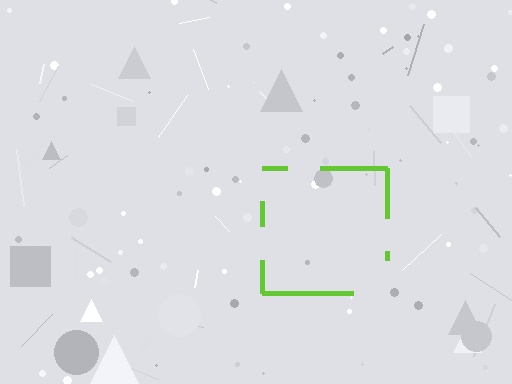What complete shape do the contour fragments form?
The contour fragments form a square.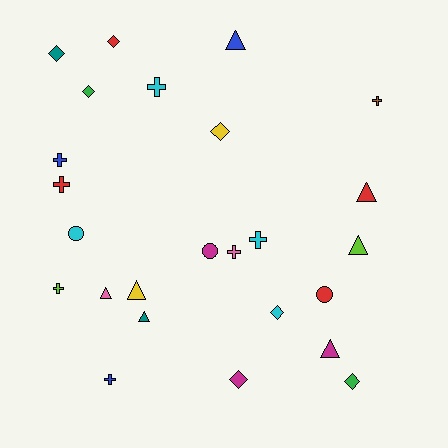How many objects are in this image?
There are 25 objects.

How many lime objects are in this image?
There are 2 lime objects.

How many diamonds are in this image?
There are 7 diamonds.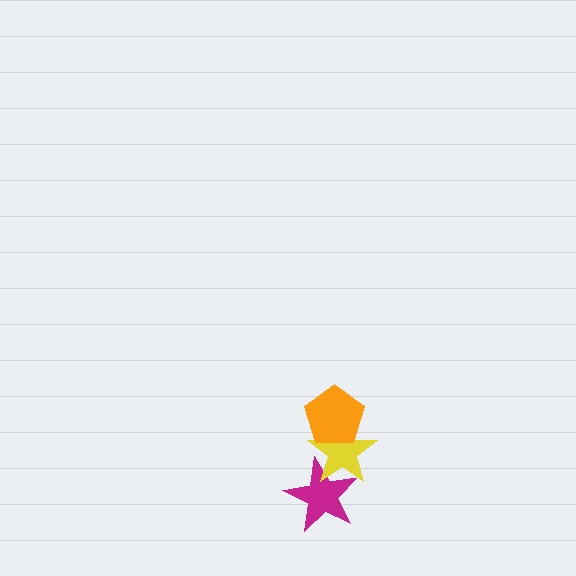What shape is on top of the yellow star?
The orange pentagon is on top of the yellow star.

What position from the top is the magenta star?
The magenta star is 3rd from the top.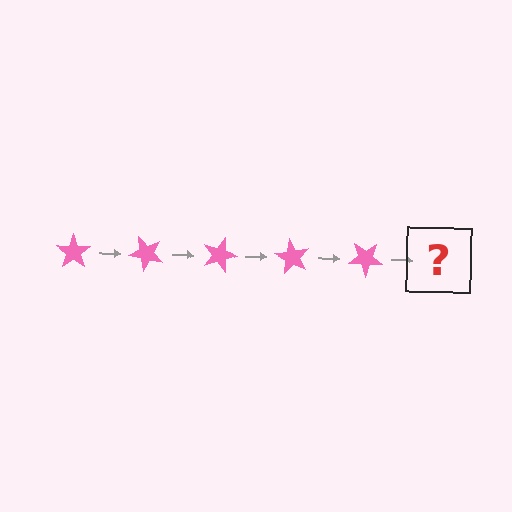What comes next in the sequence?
The next element should be a pink star rotated 225 degrees.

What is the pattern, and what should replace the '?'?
The pattern is that the star rotates 45 degrees each step. The '?' should be a pink star rotated 225 degrees.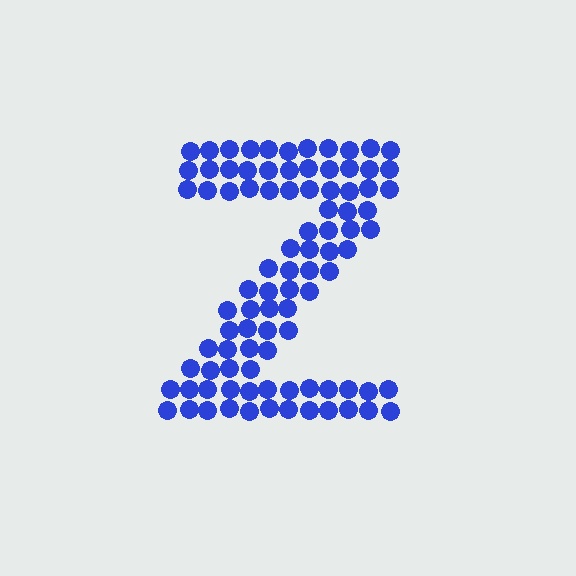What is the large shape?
The large shape is the letter Z.